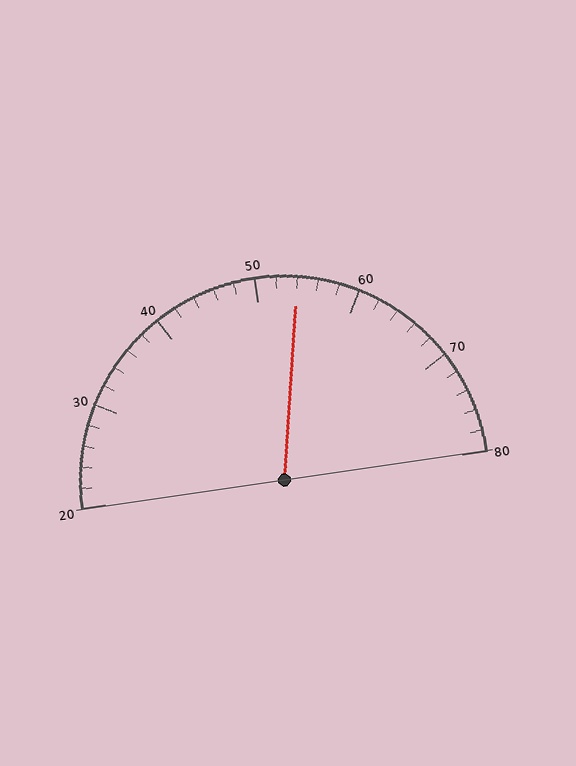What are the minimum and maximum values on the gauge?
The gauge ranges from 20 to 80.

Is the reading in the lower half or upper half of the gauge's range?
The reading is in the upper half of the range (20 to 80).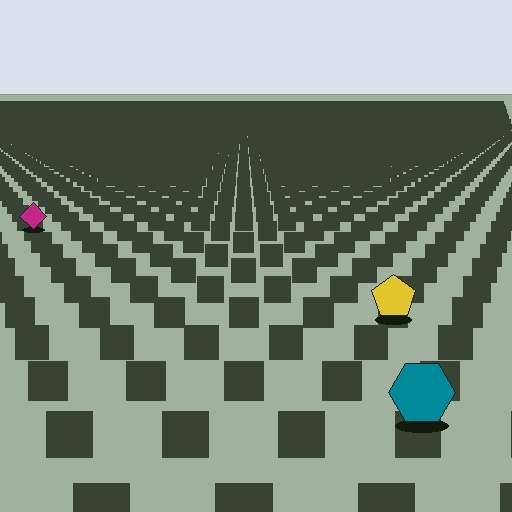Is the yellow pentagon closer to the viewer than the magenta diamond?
Yes. The yellow pentagon is closer — you can tell from the texture gradient: the ground texture is coarser near it.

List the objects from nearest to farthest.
From nearest to farthest: the teal hexagon, the yellow pentagon, the magenta diamond.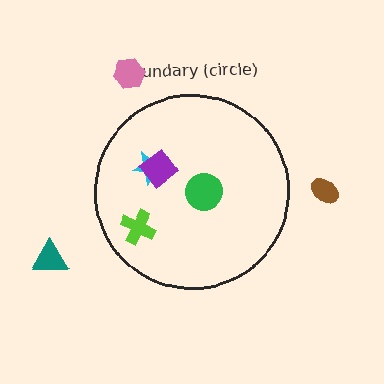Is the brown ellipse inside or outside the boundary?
Outside.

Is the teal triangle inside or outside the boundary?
Outside.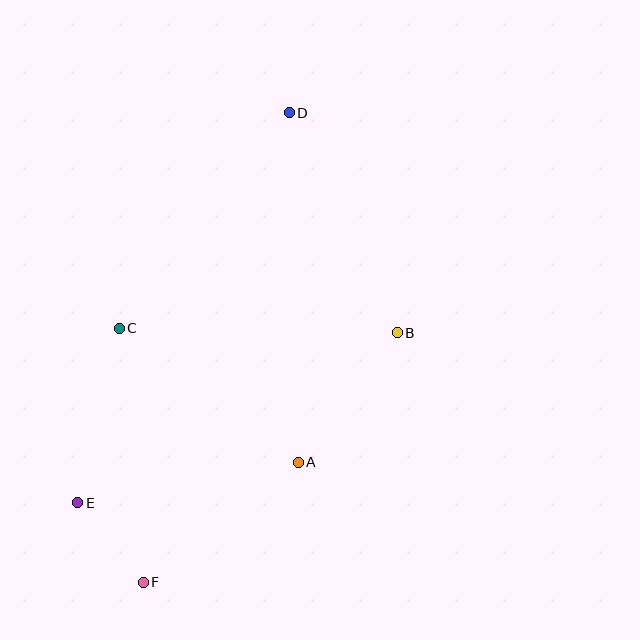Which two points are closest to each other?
Points E and F are closest to each other.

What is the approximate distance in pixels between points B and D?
The distance between B and D is approximately 245 pixels.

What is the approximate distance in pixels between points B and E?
The distance between B and E is approximately 362 pixels.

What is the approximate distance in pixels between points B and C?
The distance between B and C is approximately 278 pixels.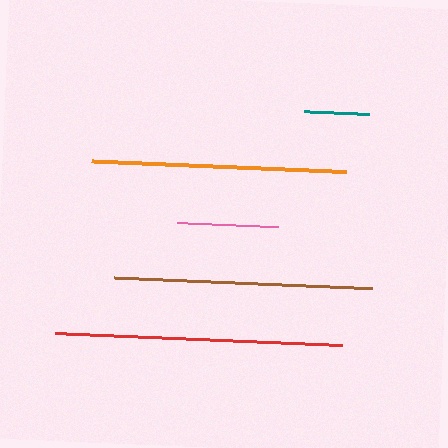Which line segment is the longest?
The red line is the longest at approximately 287 pixels.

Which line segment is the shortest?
The teal line is the shortest at approximately 65 pixels.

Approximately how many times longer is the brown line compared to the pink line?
The brown line is approximately 2.6 times the length of the pink line.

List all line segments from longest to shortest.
From longest to shortest: red, brown, orange, pink, teal.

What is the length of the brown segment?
The brown segment is approximately 259 pixels long.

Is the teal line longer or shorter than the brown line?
The brown line is longer than the teal line.